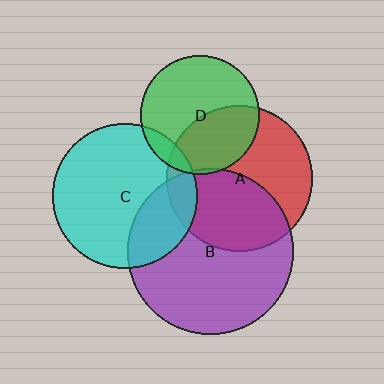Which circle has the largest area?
Circle B (purple).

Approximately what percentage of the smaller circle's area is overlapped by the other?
Approximately 45%.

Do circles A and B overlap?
Yes.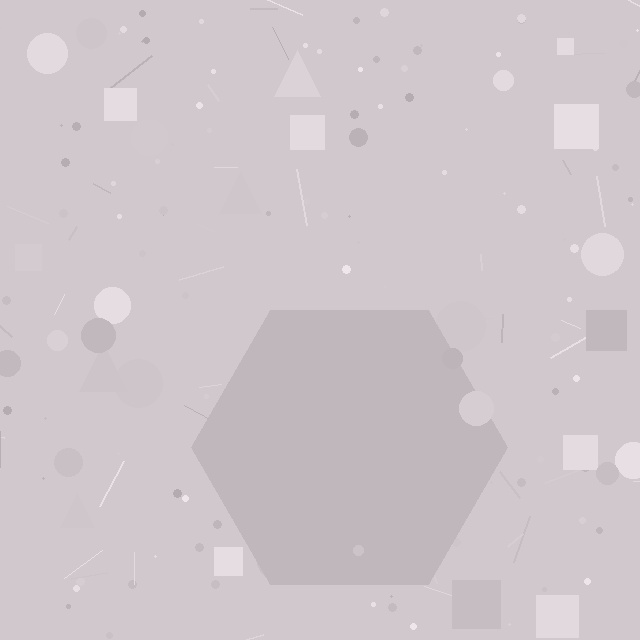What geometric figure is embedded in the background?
A hexagon is embedded in the background.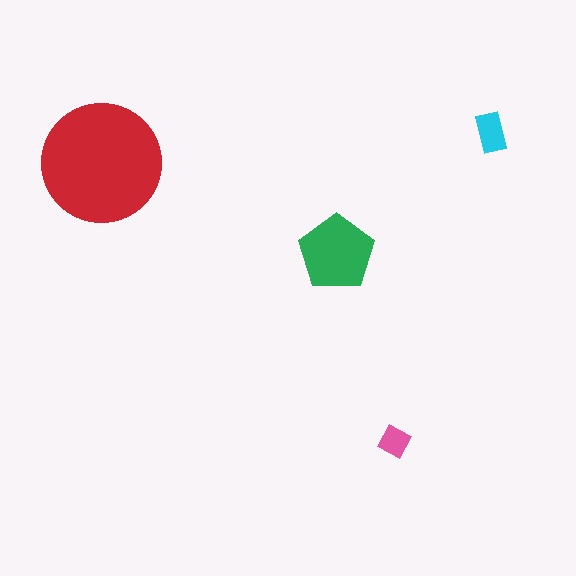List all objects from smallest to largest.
The pink square, the cyan rectangle, the green pentagon, the red circle.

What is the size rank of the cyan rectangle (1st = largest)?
3rd.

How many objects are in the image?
There are 4 objects in the image.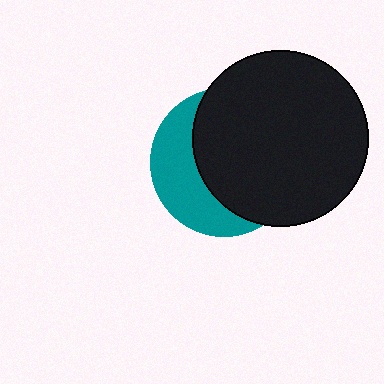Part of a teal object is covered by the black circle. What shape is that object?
It is a circle.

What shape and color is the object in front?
The object in front is a black circle.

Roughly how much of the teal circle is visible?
A small part of it is visible (roughly 37%).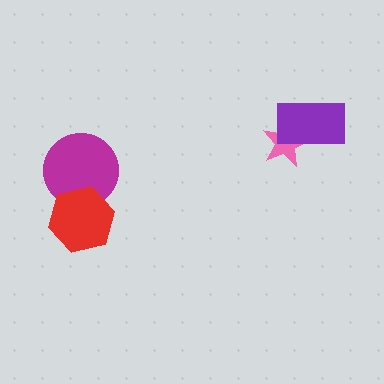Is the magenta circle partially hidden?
Yes, it is partially covered by another shape.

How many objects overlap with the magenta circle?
1 object overlaps with the magenta circle.